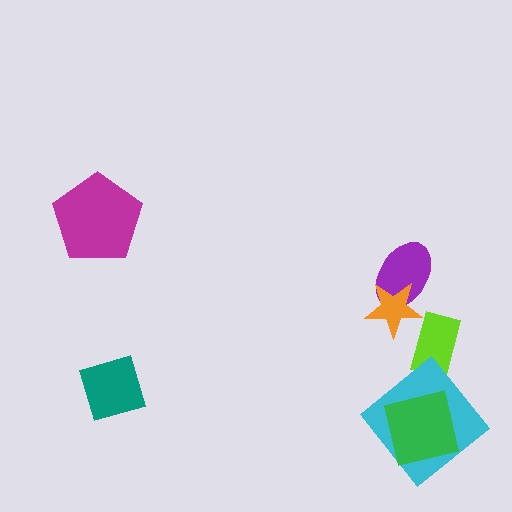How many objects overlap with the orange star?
1 object overlaps with the orange star.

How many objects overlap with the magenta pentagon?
0 objects overlap with the magenta pentagon.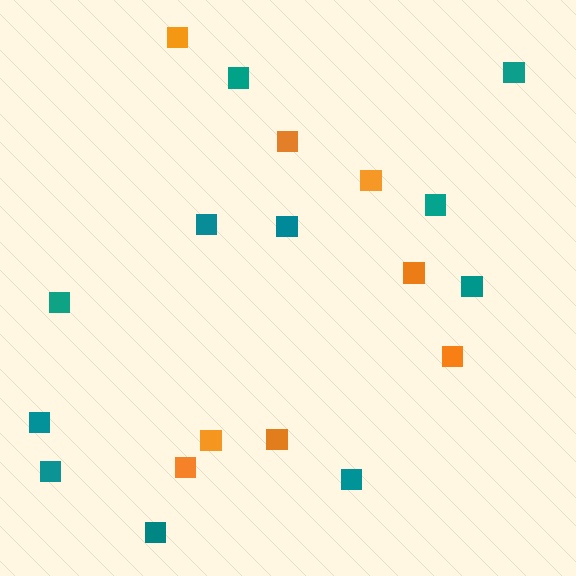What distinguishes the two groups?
There are 2 groups: one group of orange squares (8) and one group of teal squares (11).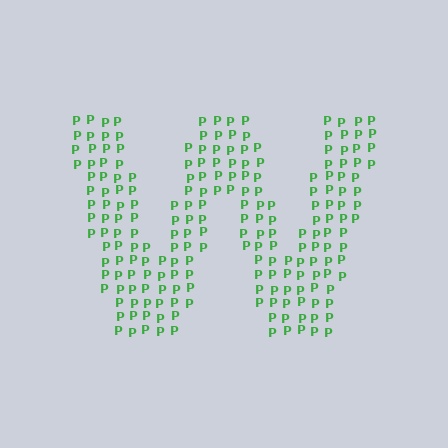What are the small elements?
The small elements are letter P's.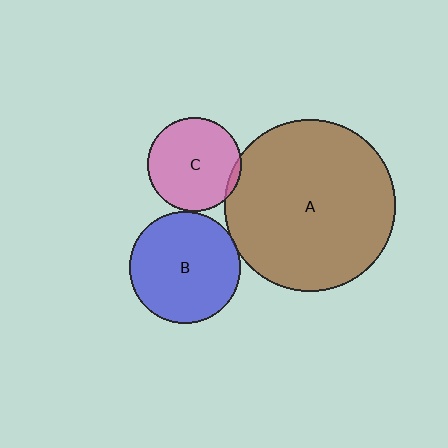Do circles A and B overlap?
Yes.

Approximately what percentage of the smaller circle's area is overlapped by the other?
Approximately 5%.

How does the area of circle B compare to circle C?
Approximately 1.4 times.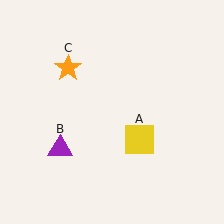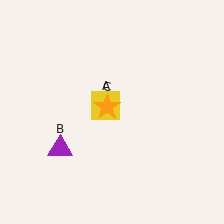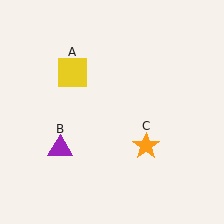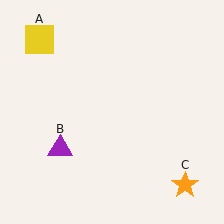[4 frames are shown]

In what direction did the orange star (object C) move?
The orange star (object C) moved down and to the right.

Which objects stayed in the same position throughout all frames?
Purple triangle (object B) remained stationary.